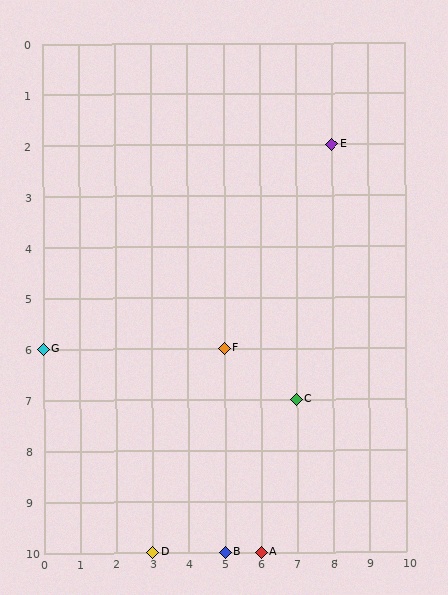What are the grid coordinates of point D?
Point D is at grid coordinates (3, 10).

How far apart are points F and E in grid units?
Points F and E are 3 columns and 4 rows apart (about 5.0 grid units diagonally).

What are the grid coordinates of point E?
Point E is at grid coordinates (8, 2).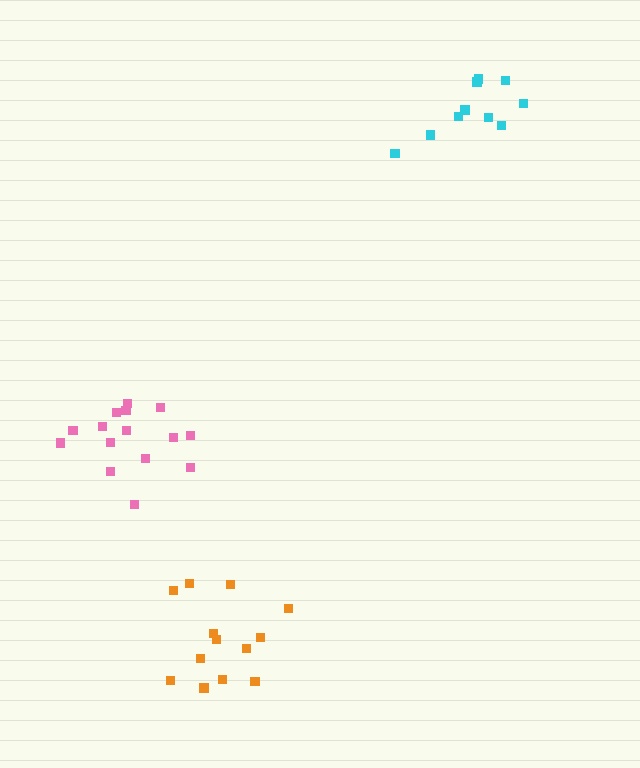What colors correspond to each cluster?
The clusters are colored: pink, orange, cyan.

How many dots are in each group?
Group 1: 15 dots, Group 2: 13 dots, Group 3: 10 dots (38 total).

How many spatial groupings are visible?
There are 3 spatial groupings.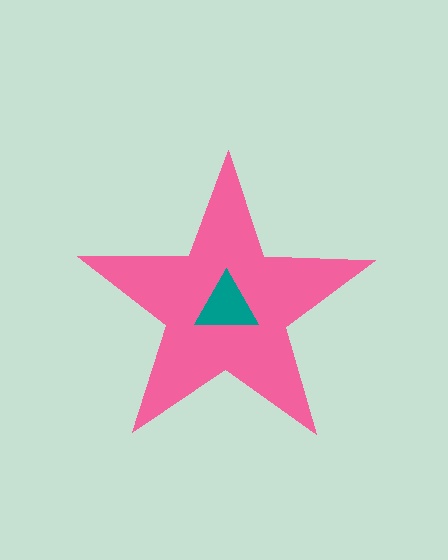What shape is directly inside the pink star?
The teal triangle.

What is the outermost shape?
The pink star.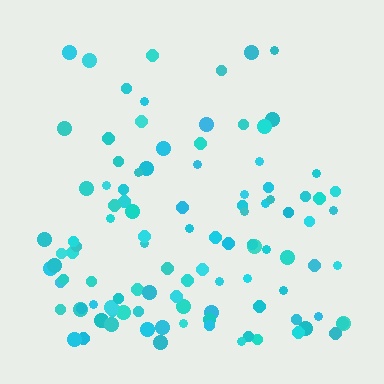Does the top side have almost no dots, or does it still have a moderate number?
Still a moderate number, just noticeably fewer than the bottom.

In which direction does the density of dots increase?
From top to bottom, with the bottom side densest.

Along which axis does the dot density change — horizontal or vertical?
Vertical.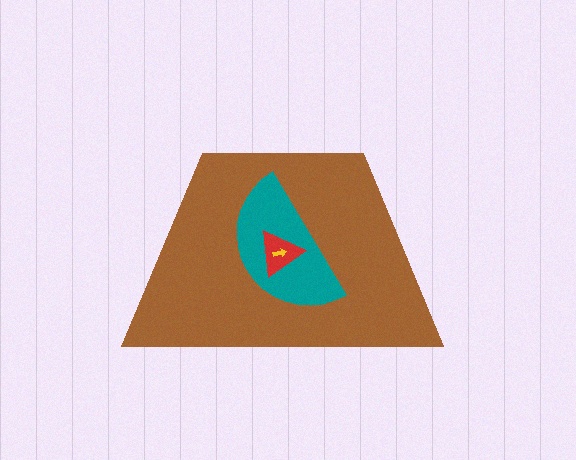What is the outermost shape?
The brown trapezoid.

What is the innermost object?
The yellow arrow.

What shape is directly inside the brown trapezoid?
The teal semicircle.